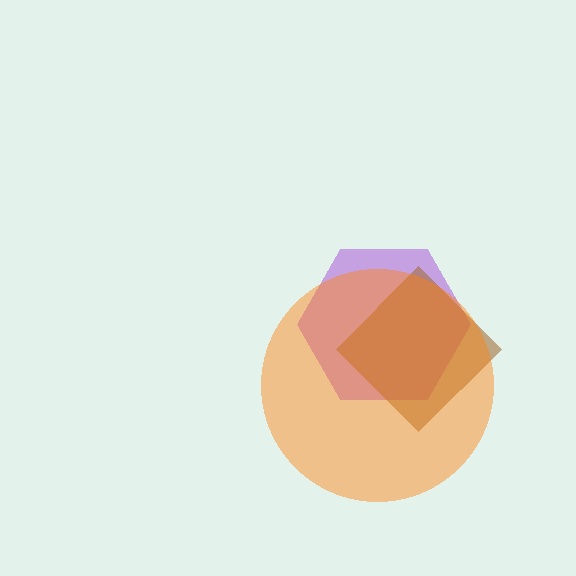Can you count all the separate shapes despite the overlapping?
Yes, there are 3 separate shapes.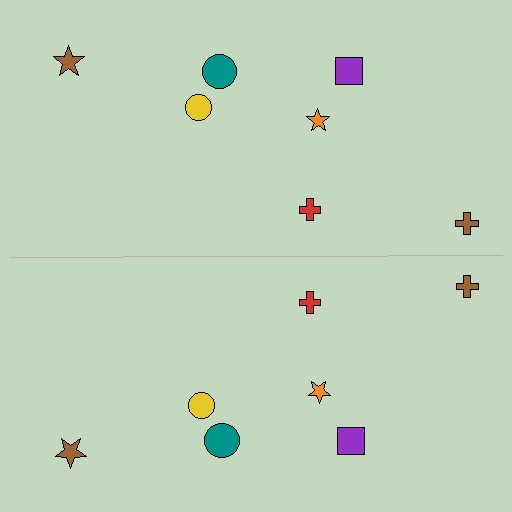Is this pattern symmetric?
Yes, this pattern has bilateral (reflection) symmetry.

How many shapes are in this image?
There are 14 shapes in this image.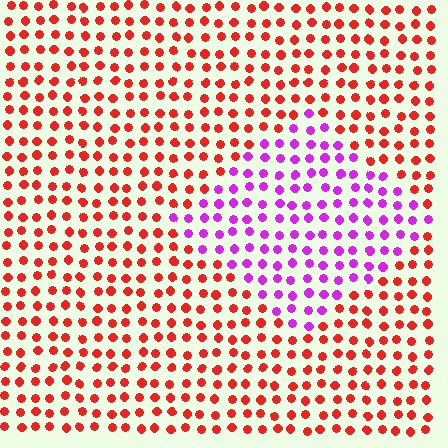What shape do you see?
I see a diamond.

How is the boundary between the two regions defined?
The boundary is defined purely by a slight shift in hue (about 66 degrees). Spacing, size, and orientation are identical on both sides.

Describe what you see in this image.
The image is filled with small red elements in a uniform arrangement. A diamond-shaped region is visible where the elements are tinted to a slightly different hue, forming a subtle color boundary.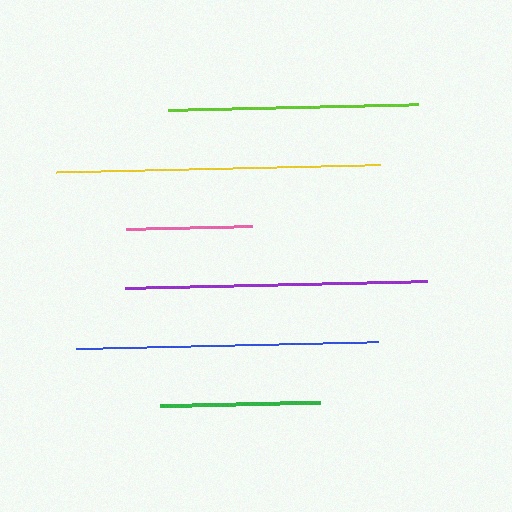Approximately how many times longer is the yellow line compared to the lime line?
The yellow line is approximately 1.3 times the length of the lime line.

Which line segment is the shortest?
The pink line is the shortest at approximately 127 pixels.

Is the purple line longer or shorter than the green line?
The purple line is longer than the green line.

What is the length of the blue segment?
The blue segment is approximately 302 pixels long.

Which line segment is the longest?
The yellow line is the longest at approximately 323 pixels.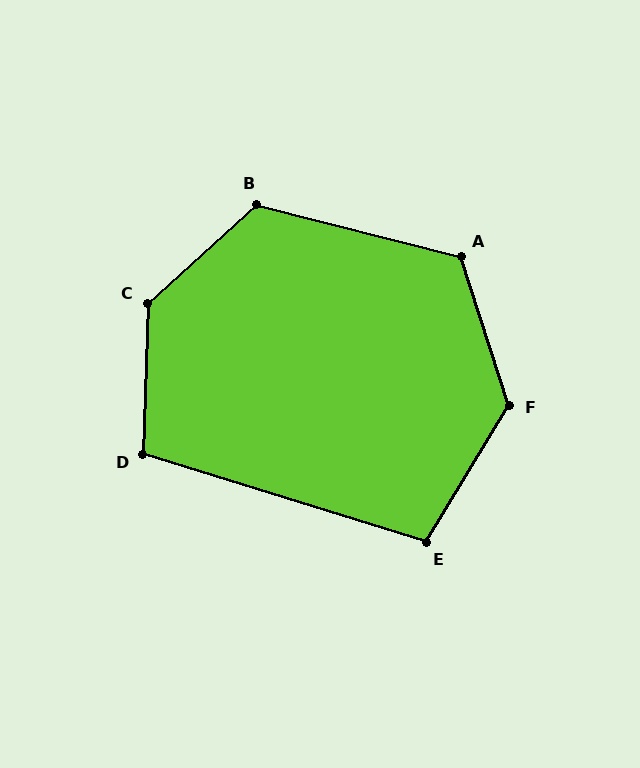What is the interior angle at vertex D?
Approximately 106 degrees (obtuse).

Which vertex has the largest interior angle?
C, at approximately 134 degrees.